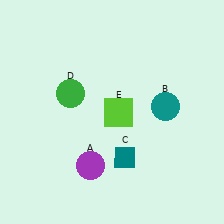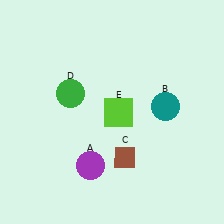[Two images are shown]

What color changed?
The diamond (C) changed from teal in Image 1 to brown in Image 2.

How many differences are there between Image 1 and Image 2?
There is 1 difference between the two images.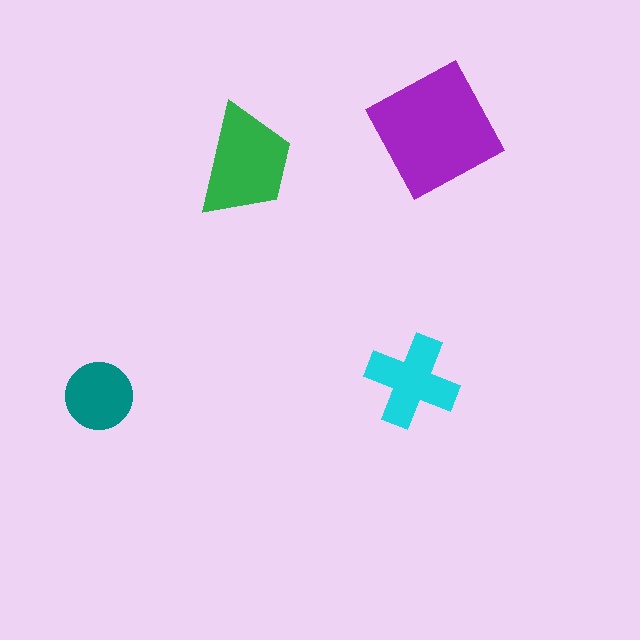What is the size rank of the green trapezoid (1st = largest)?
2nd.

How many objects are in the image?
There are 4 objects in the image.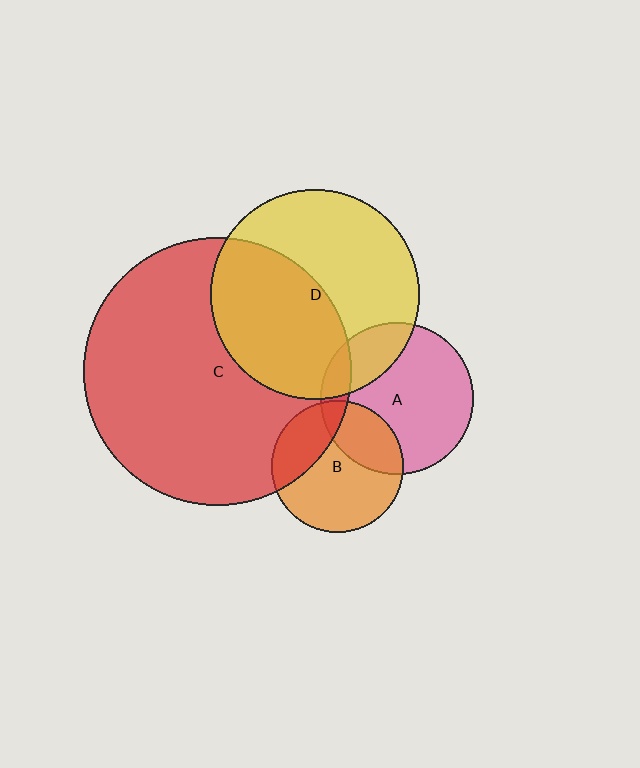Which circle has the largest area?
Circle C (red).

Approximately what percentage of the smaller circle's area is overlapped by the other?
Approximately 30%.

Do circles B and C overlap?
Yes.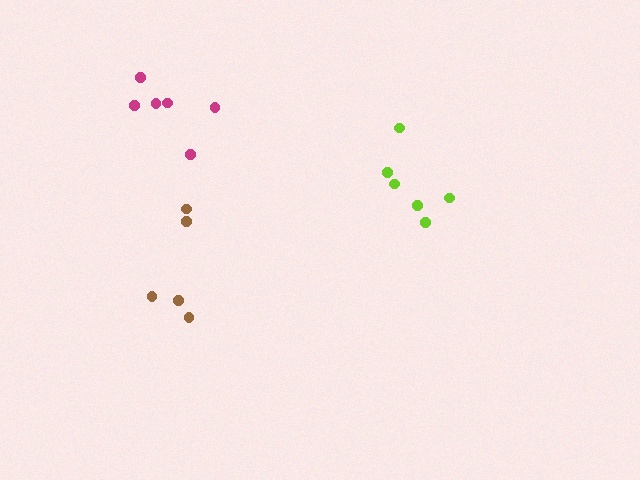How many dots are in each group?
Group 1: 5 dots, Group 2: 6 dots, Group 3: 6 dots (17 total).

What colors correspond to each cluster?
The clusters are colored: brown, magenta, lime.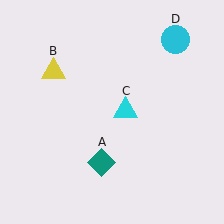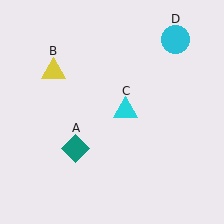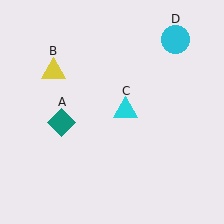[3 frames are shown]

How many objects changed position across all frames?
1 object changed position: teal diamond (object A).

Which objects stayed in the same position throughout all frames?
Yellow triangle (object B) and cyan triangle (object C) and cyan circle (object D) remained stationary.